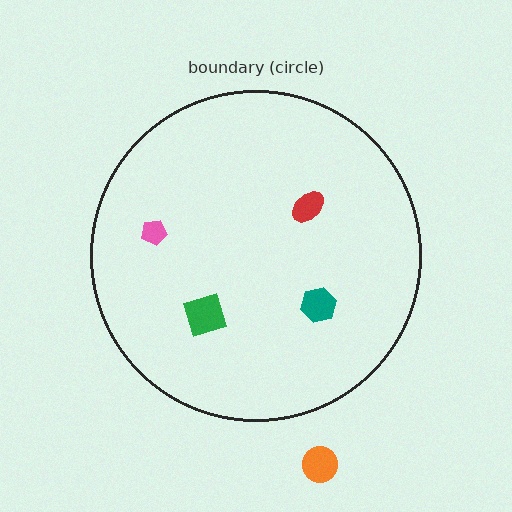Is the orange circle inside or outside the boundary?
Outside.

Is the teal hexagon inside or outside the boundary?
Inside.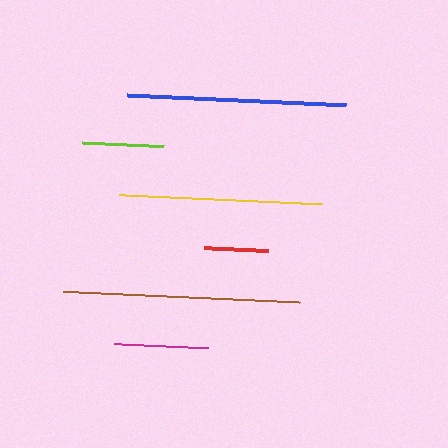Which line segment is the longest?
The brown line is the longest at approximately 236 pixels.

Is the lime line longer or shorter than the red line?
The lime line is longer than the red line.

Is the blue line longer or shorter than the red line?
The blue line is longer than the red line.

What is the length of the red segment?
The red segment is approximately 63 pixels long.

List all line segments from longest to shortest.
From longest to shortest: brown, blue, yellow, magenta, lime, red.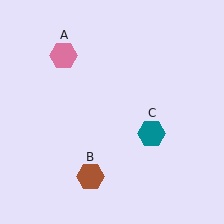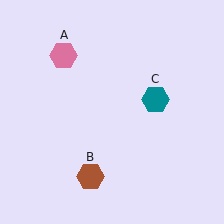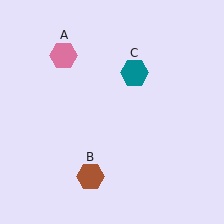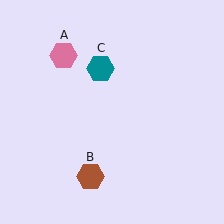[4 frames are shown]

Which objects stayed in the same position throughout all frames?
Pink hexagon (object A) and brown hexagon (object B) remained stationary.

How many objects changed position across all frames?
1 object changed position: teal hexagon (object C).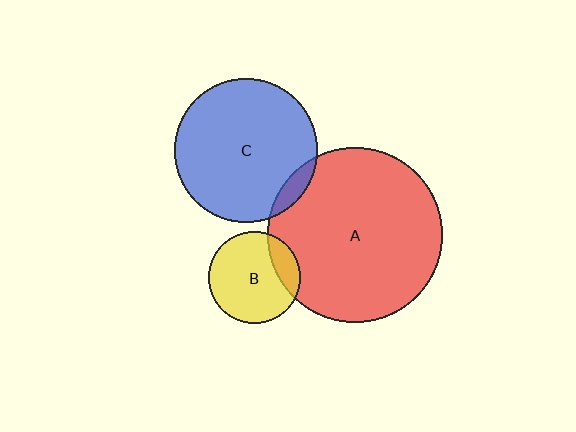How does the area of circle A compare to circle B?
Approximately 3.6 times.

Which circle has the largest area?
Circle A (red).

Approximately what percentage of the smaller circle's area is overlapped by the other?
Approximately 5%.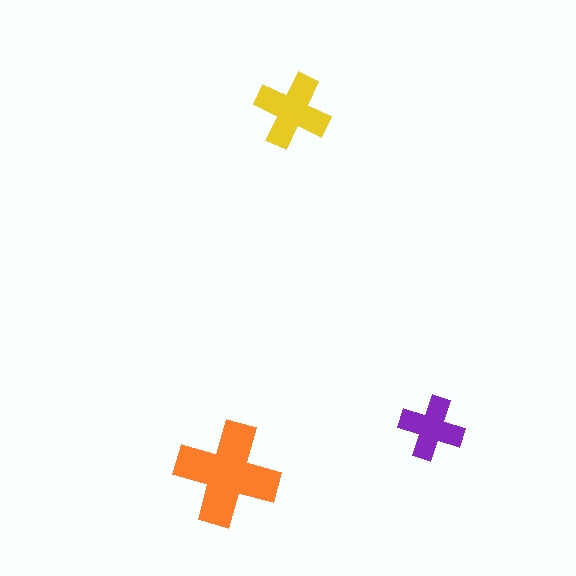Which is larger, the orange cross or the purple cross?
The orange one.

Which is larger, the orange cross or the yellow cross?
The orange one.